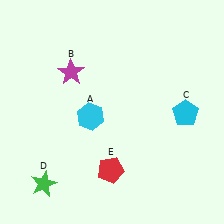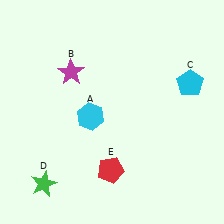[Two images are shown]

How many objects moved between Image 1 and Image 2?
1 object moved between the two images.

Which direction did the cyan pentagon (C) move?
The cyan pentagon (C) moved up.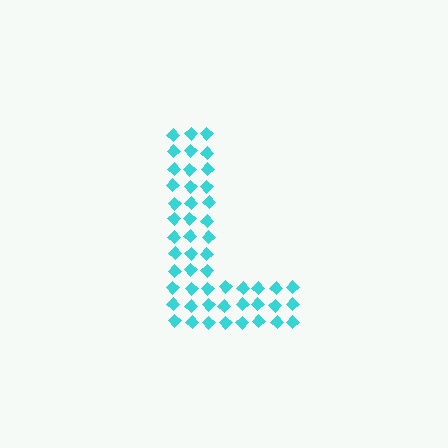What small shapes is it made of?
It is made of small diamonds.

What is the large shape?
The large shape is the letter L.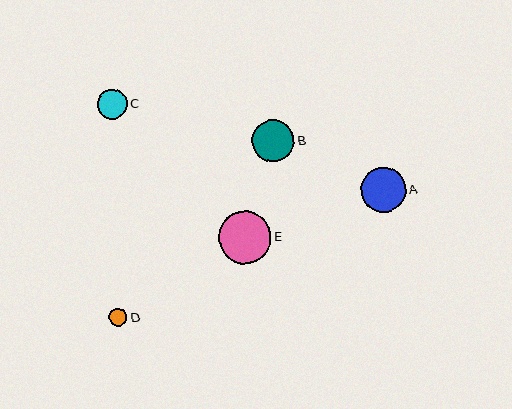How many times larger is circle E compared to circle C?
Circle E is approximately 1.8 times the size of circle C.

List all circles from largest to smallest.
From largest to smallest: E, A, B, C, D.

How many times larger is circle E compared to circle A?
Circle E is approximately 1.2 times the size of circle A.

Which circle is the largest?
Circle E is the largest with a size of approximately 53 pixels.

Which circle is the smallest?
Circle D is the smallest with a size of approximately 18 pixels.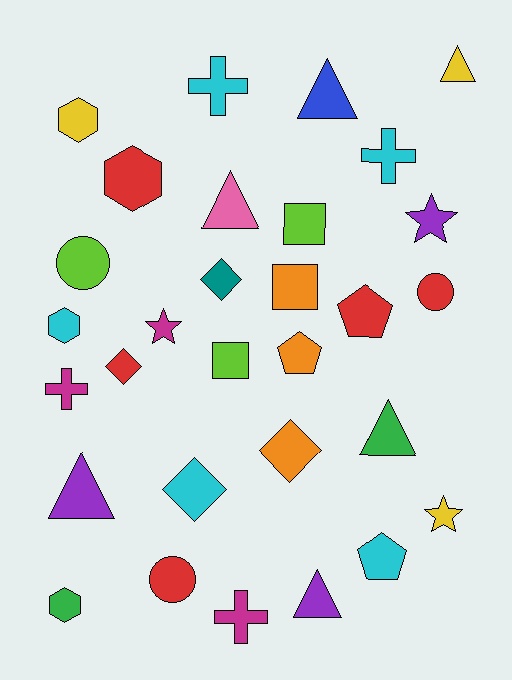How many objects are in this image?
There are 30 objects.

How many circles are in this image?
There are 3 circles.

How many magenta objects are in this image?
There are 3 magenta objects.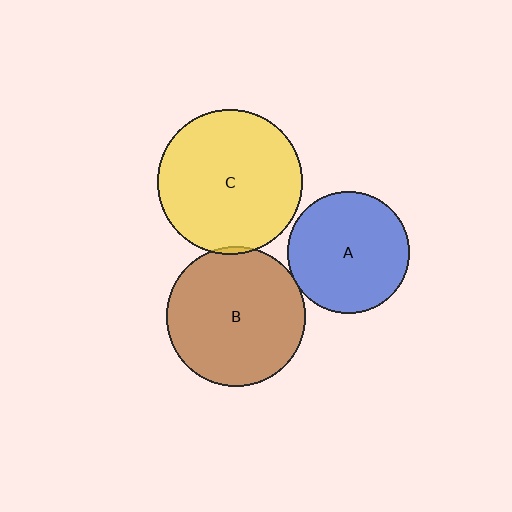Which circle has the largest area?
Circle C (yellow).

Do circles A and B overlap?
Yes.